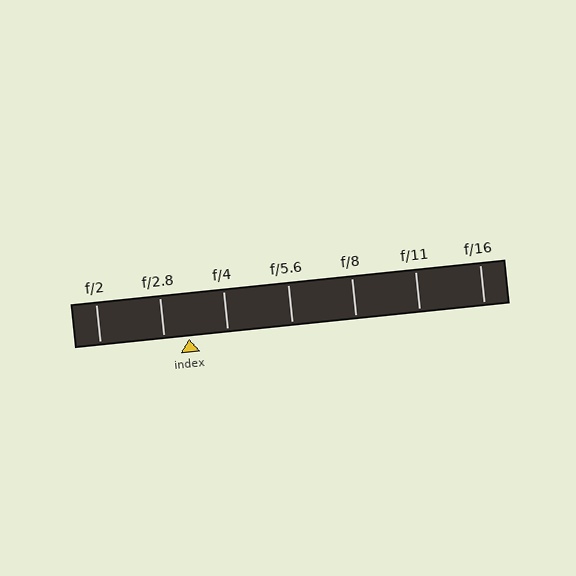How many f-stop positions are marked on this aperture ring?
There are 7 f-stop positions marked.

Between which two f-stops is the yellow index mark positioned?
The index mark is between f/2.8 and f/4.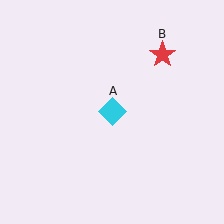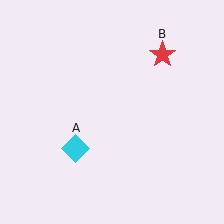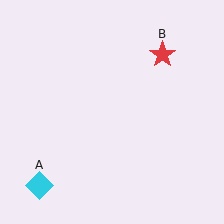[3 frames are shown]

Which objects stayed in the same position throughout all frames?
Red star (object B) remained stationary.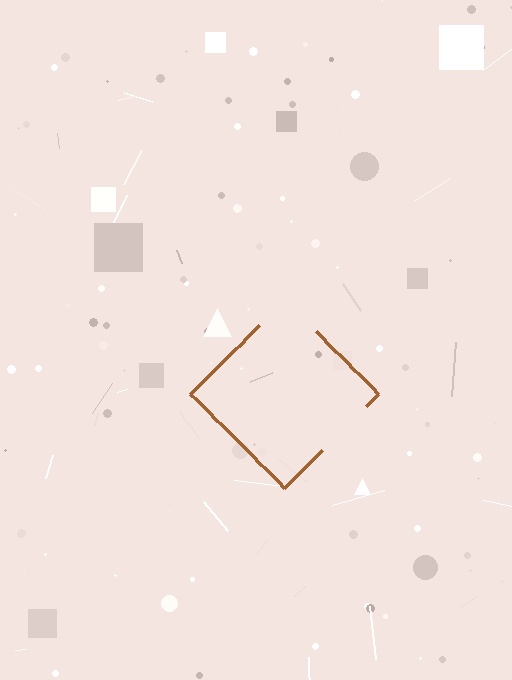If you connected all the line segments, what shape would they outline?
They would outline a diamond.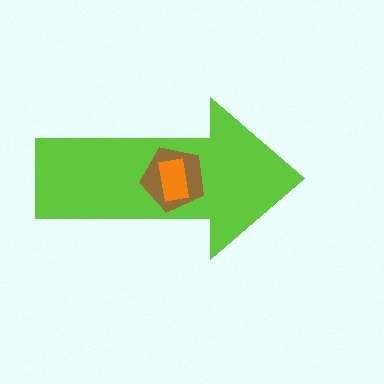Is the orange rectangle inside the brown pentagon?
Yes.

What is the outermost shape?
The lime arrow.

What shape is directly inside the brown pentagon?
The orange rectangle.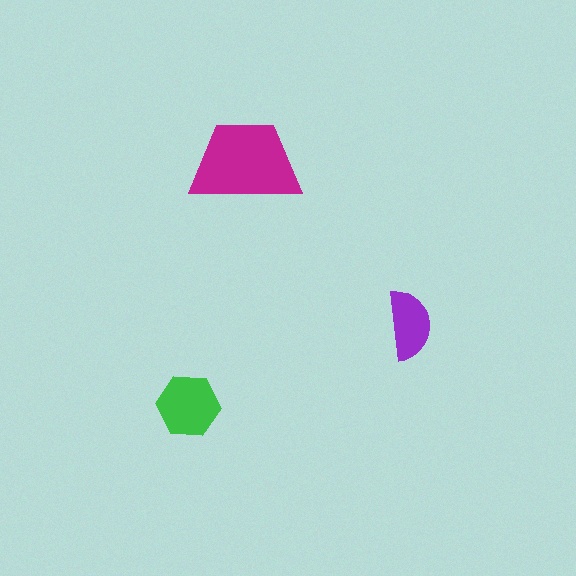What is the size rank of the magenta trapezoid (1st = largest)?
1st.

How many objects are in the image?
There are 3 objects in the image.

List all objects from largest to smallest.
The magenta trapezoid, the green hexagon, the purple semicircle.